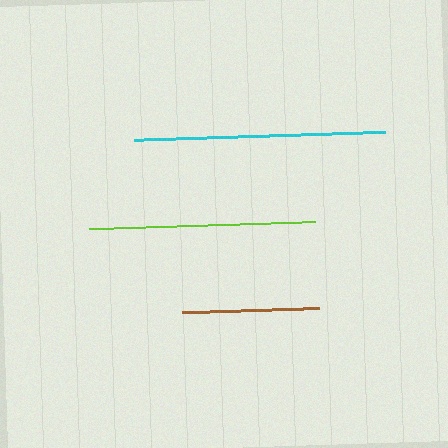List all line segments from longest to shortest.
From longest to shortest: cyan, lime, brown.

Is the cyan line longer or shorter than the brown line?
The cyan line is longer than the brown line.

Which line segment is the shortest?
The brown line is the shortest at approximately 137 pixels.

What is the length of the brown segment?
The brown segment is approximately 137 pixels long.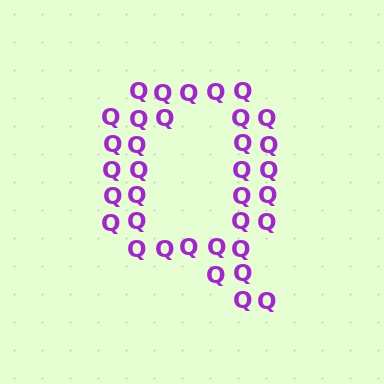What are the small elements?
The small elements are letter Q's.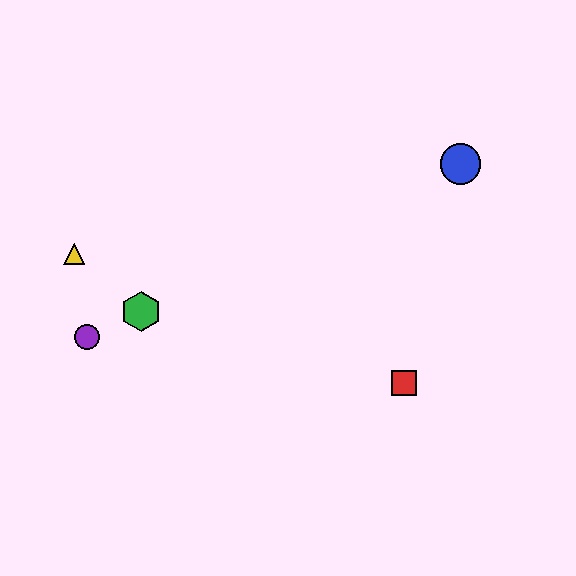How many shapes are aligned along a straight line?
3 shapes (the blue circle, the green hexagon, the purple circle) are aligned along a straight line.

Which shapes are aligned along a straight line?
The blue circle, the green hexagon, the purple circle are aligned along a straight line.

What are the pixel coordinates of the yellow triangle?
The yellow triangle is at (74, 254).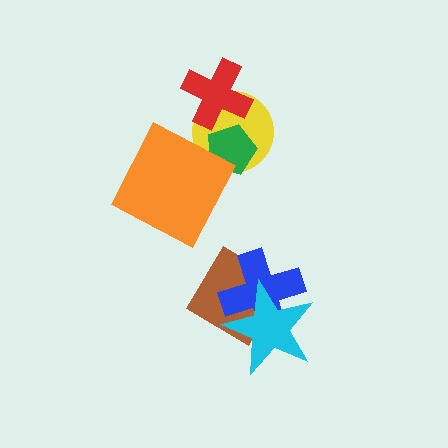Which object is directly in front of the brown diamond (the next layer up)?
The blue cross is directly in front of the brown diamond.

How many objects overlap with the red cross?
1 object overlaps with the red cross.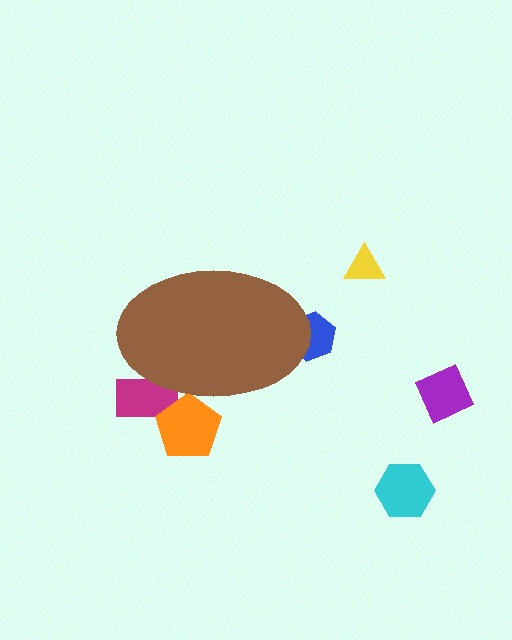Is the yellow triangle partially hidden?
No, the yellow triangle is fully visible.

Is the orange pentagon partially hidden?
Yes, the orange pentagon is partially hidden behind the brown ellipse.